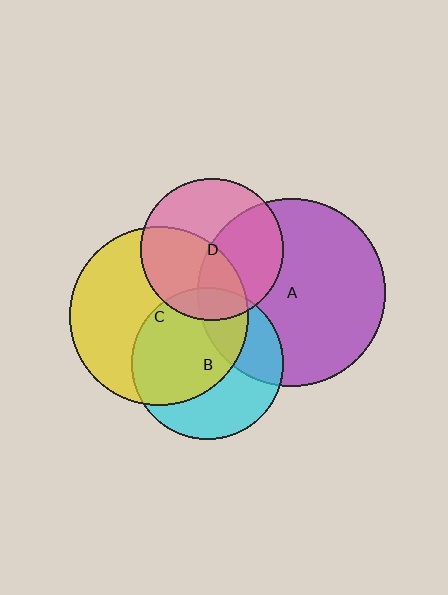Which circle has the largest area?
Circle A (purple).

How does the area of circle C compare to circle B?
Approximately 1.4 times.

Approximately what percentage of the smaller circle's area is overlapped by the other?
Approximately 45%.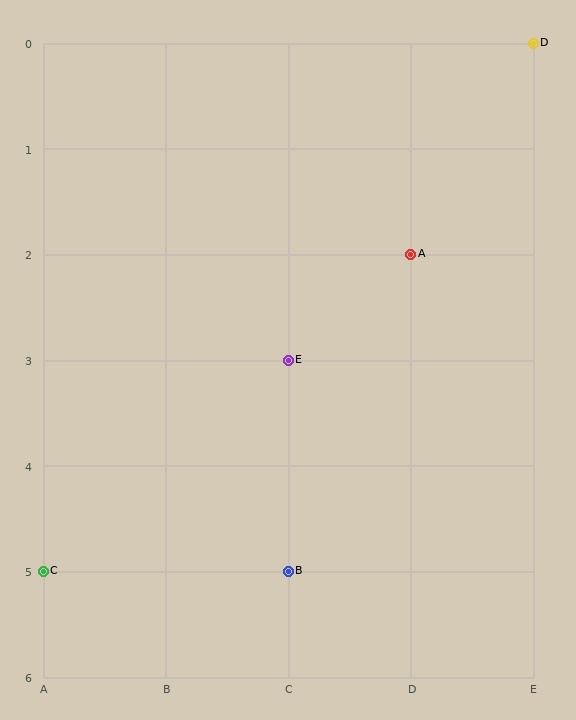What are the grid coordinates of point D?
Point D is at grid coordinates (E, 0).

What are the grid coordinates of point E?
Point E is at grid coordinates (C, 3).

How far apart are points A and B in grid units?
Points A and B are 1 column and 3 rows apart (about 3.2 grid units diagonally).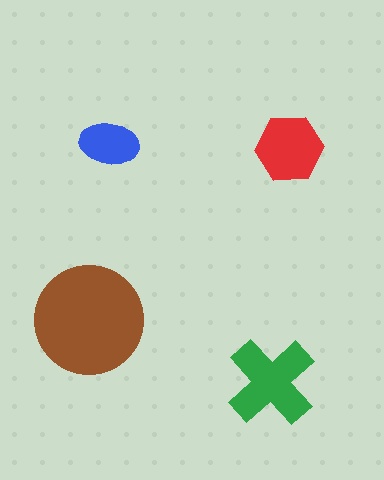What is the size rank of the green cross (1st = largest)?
2nd.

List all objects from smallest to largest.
The blue ellipse, the red hexagon, the green cross, the brown circle.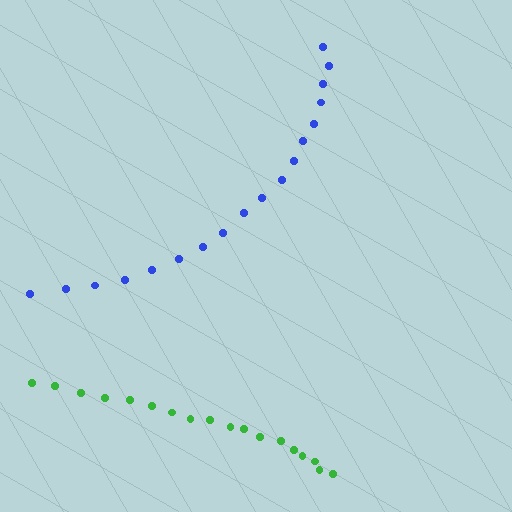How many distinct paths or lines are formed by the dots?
There are 2 distinct paths.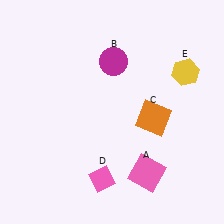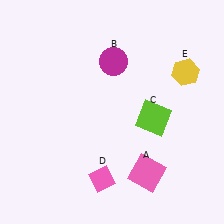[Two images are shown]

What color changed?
The square (C) changed from orange in Image 1 to lime in Image 2.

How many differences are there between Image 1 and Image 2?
There is 1 difference between the two images.